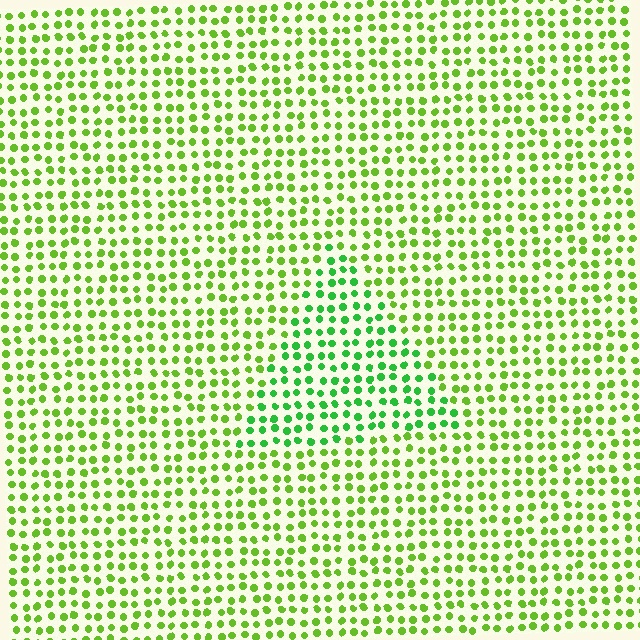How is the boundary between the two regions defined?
The boundary is defined purely by a slight shift in hue (about 31 degrees). Spacing, size, and orientation are identical on both sides.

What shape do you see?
I see a triangle.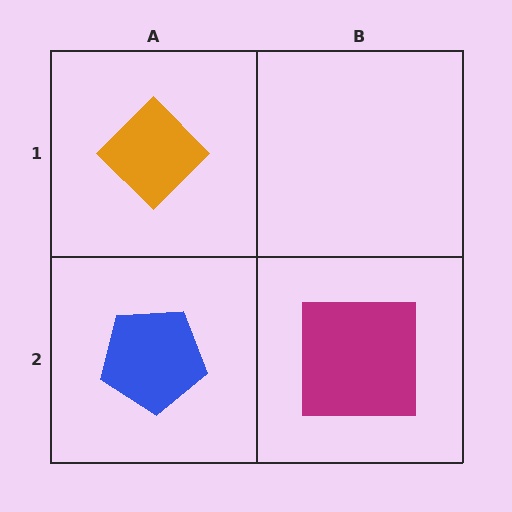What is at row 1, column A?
An orange diamond.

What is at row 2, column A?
A blue pentagon.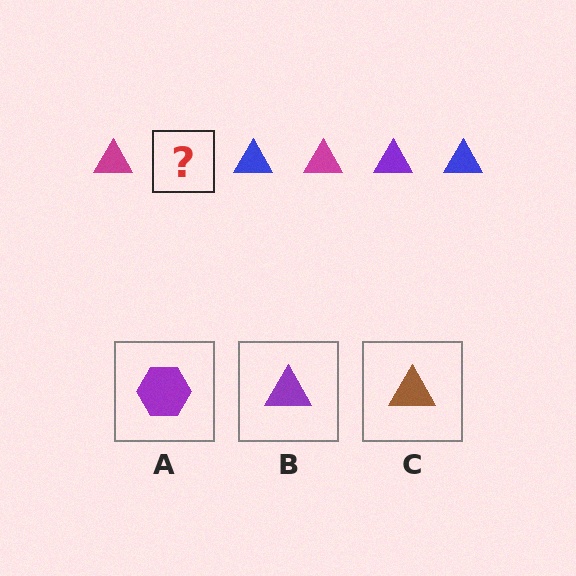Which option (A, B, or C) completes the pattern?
B.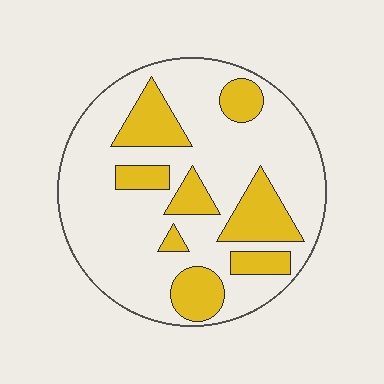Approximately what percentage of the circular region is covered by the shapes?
Approximately 25%.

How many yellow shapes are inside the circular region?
8.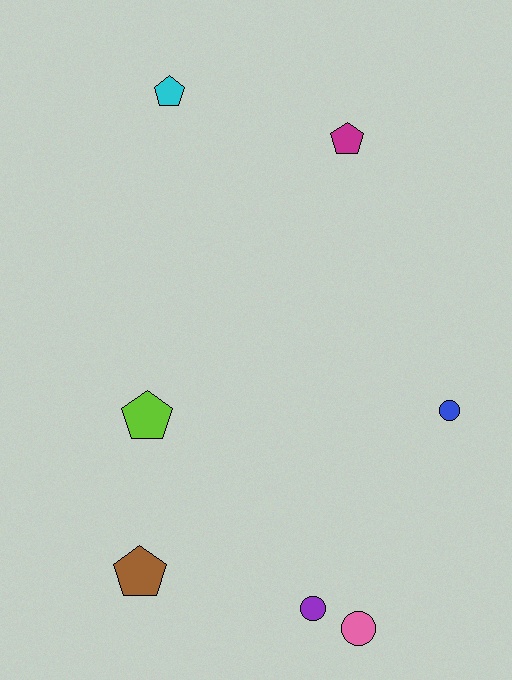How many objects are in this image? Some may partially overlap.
There are 7 objects.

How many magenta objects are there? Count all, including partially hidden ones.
There is 1 magenta object.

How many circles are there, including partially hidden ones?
There are 3 circles.